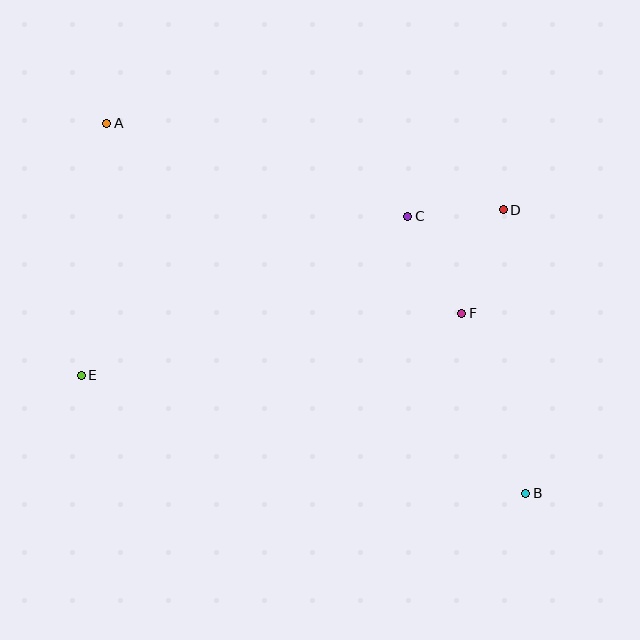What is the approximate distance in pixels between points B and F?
The distance between B and F is approximately 191 pixels.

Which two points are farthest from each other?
Points A and B are farthest from each other.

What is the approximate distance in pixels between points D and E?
The distance between D and E is approximately 453 pixels.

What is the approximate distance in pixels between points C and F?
The distance between C and F is approximately 111 pixels.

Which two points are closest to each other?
Points C and D are closest to each other.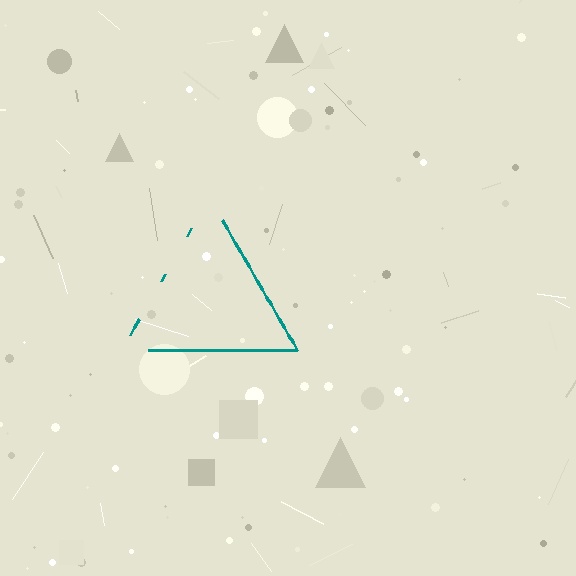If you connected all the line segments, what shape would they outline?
They would outline a triangle.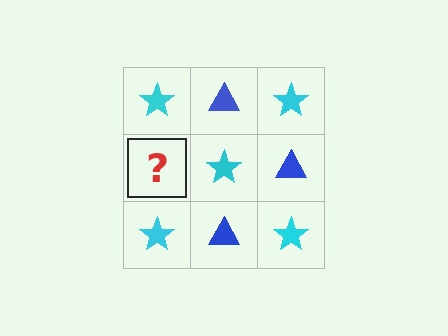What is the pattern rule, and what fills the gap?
The rule is that it alternates cyan star and blue triangle in a checkerboard pattern. The gap should be filled with a blue triangle.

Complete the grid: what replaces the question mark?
The question mark should be replaced with a blue triangle.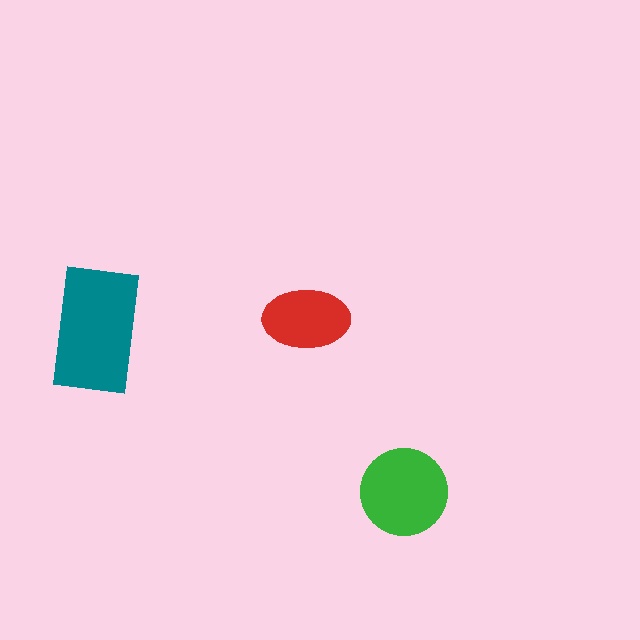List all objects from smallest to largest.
The red ellipse, the green circle, the teal rectangle.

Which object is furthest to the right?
The green circle is rightmost.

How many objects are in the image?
There are 3 objects in the image.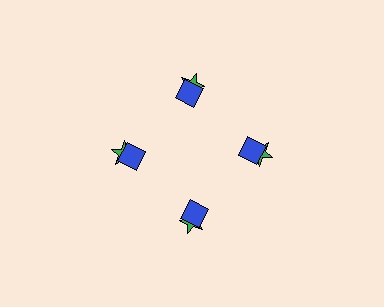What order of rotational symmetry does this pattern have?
This pattern has 4-fold rotational symmetry.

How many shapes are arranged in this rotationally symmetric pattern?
There are 8 shapes, arranged in 4 groups of 2.